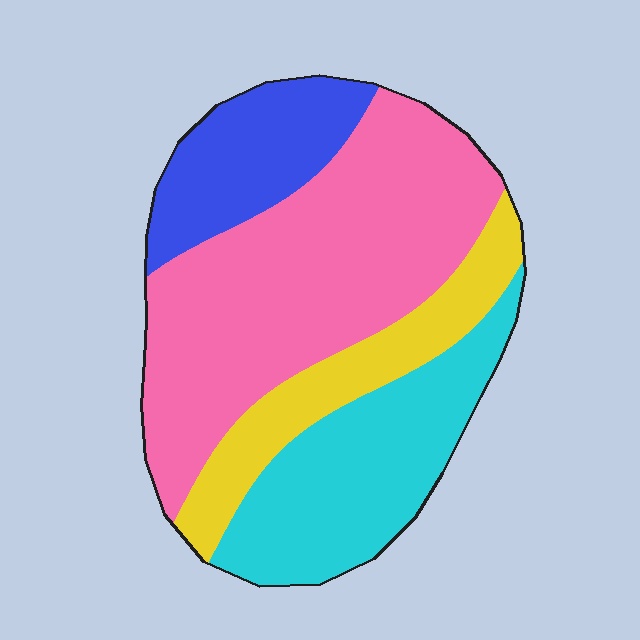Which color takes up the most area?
Pink, at roughly 45%.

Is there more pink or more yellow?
Pink.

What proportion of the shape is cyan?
Cyan covers around 25% of the shape.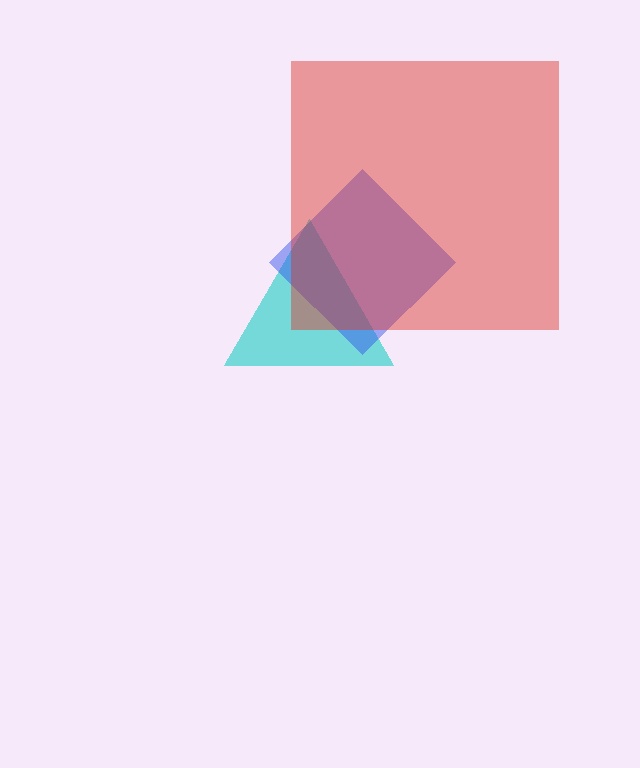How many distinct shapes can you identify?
There are 3 distinct shapes: a cyan triangle, a blue diamond, a red square.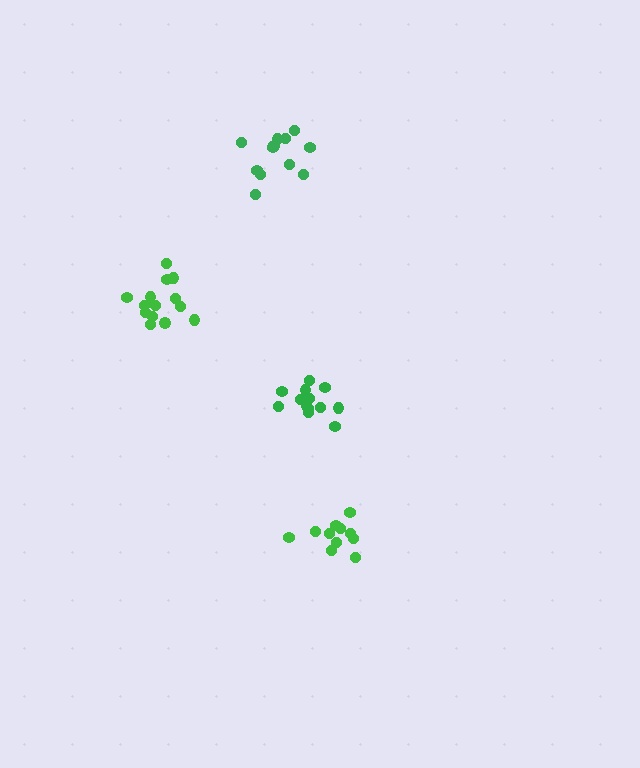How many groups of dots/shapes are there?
There are 4 groups.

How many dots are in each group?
Group 1: 13 dots, Group 2: 14 dots, Group 3: 12 dots, Group 4: 11 dots (50 total).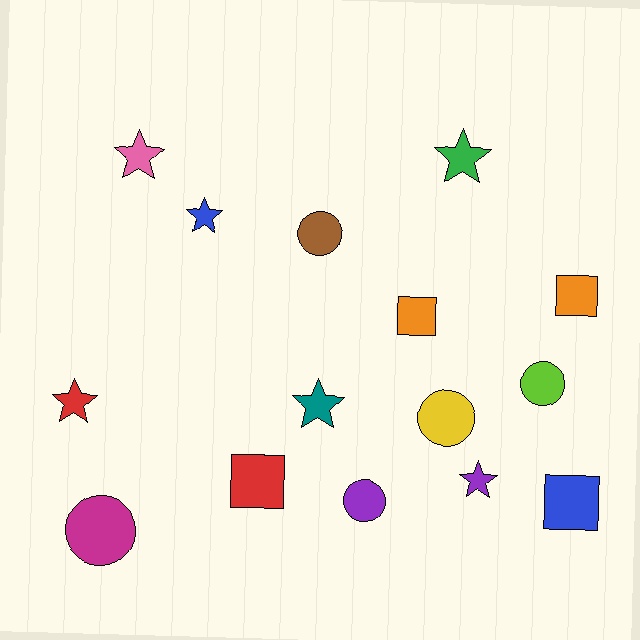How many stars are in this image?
There are 6 stars.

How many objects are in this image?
There are 15 objects.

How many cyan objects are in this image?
There are no cyan objects.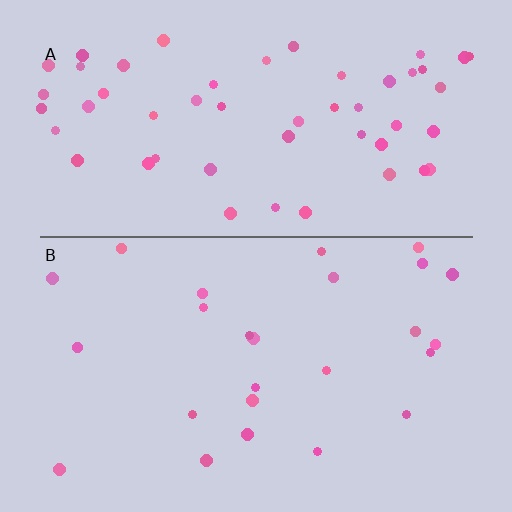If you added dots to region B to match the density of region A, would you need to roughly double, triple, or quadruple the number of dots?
Approximately double.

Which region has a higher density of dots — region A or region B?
A (the top).